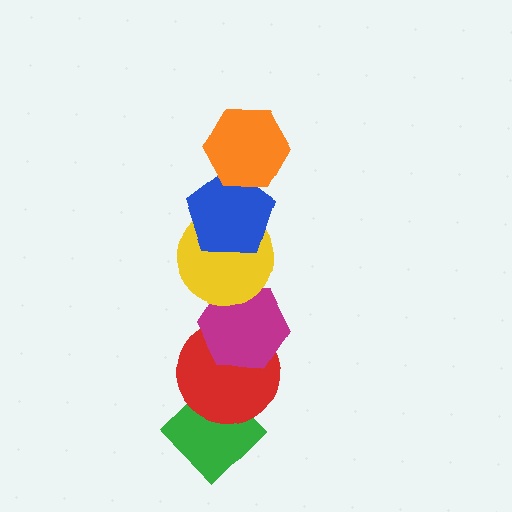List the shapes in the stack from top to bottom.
From top to bottom: the orange hexagon, the blue pentagon, the yellow circle, the magenta hexagon, the red circle, the green diamond.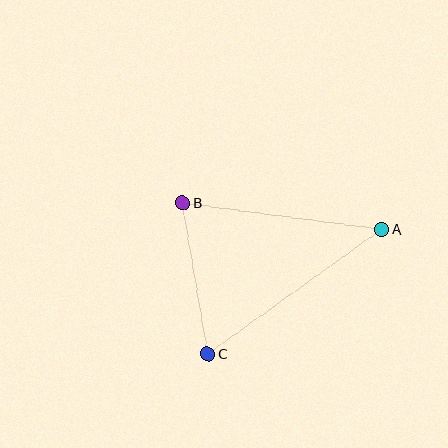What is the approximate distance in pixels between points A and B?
The distance between A and B is approximately 201 pixels.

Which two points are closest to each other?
Points B and C are closest to each other.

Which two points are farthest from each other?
Points A and C are farthest from each other.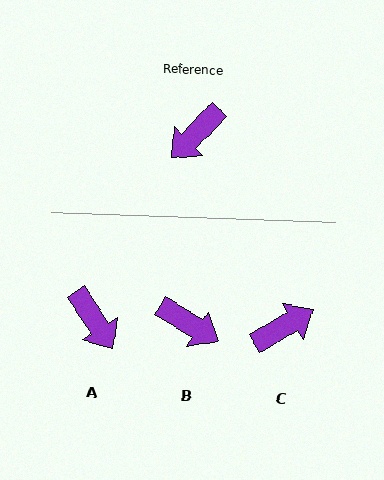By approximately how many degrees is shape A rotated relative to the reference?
Approximately 77 degrees counter-clockwise.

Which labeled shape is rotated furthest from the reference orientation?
C, about 165 degrees away.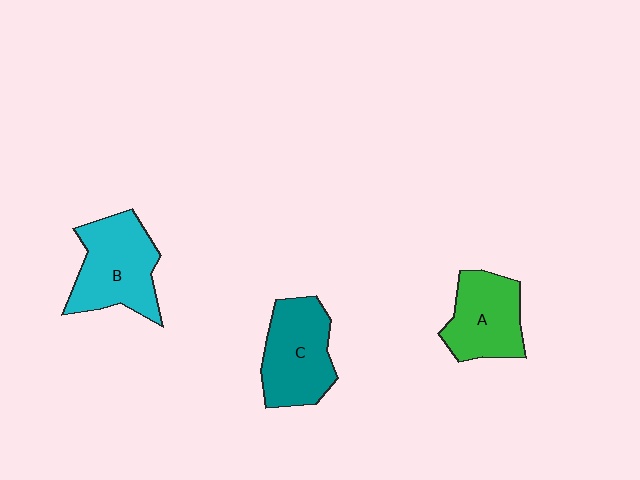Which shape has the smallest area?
Shape A (green).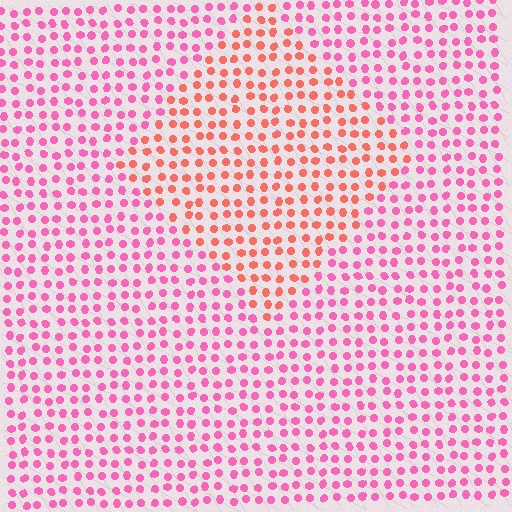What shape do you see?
I see a diamond.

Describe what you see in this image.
The image is filled with small pink elements in a uniform arrangement. A diamond-shaped region is visible where the elements are tinted to a slightly different hue, forming a subtle color boundary.